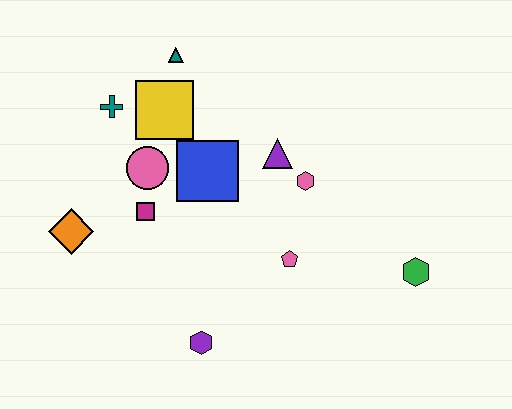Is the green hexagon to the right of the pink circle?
Yes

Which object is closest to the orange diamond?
The magenta square is closest to the orange diamond.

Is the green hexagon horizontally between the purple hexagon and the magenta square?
No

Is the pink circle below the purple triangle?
Yes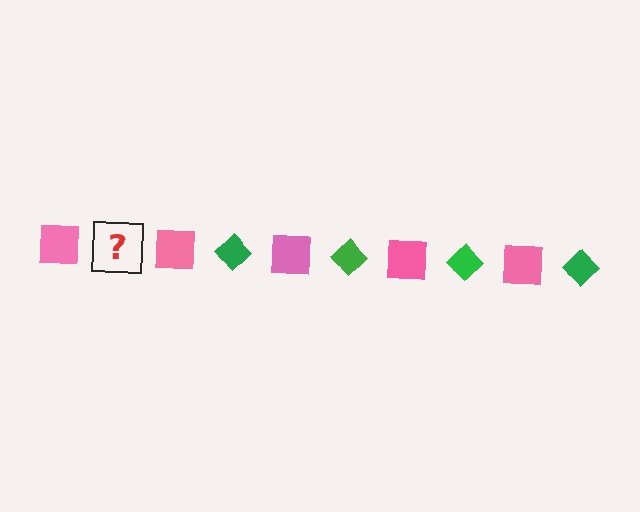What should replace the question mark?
The question mark should be replaced with a green diamond.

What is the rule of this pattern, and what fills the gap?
The rule is that the pattern alternates between pink square and green diamond. The gap should be filled with a green diamond.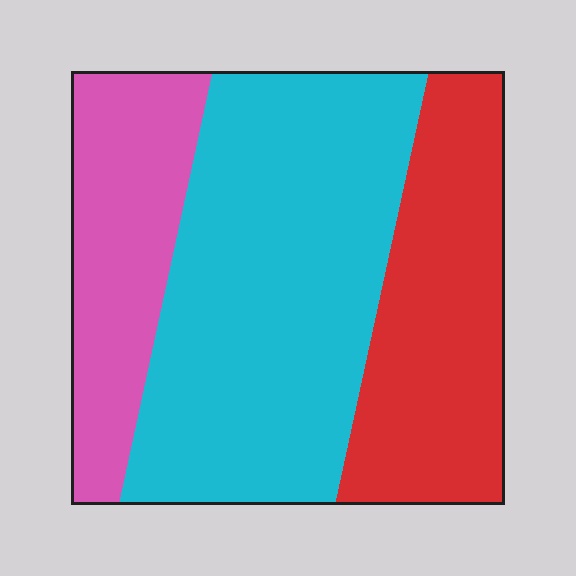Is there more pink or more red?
Red.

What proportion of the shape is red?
Red covers about 30% of the shape.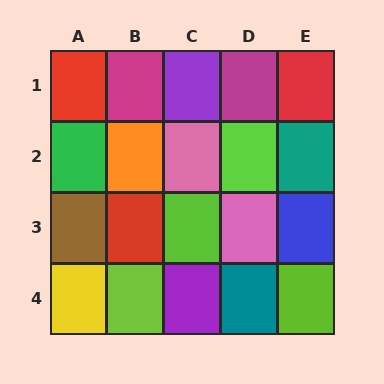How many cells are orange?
1 cell is orange.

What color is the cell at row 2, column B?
Orange.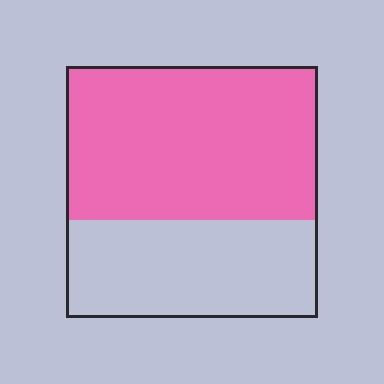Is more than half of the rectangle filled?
Yes.